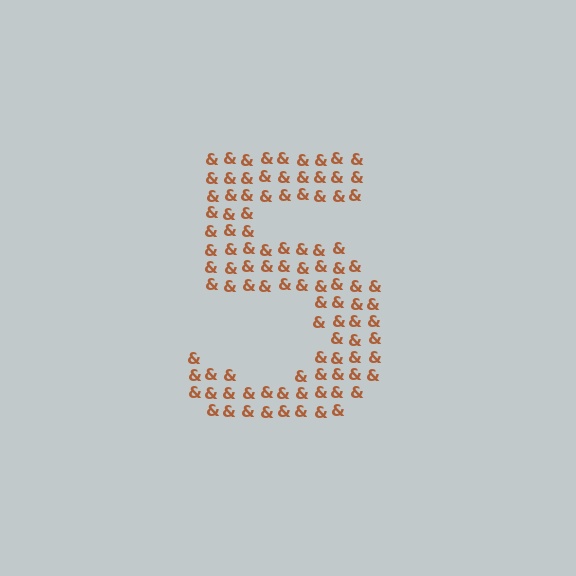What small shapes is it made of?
It is made of small ampersands.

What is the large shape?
The large shape is the digit 5.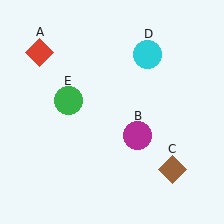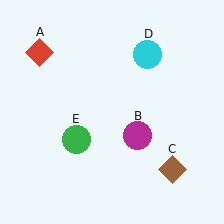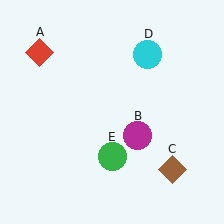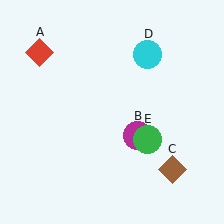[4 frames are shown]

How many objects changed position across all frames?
1 object changed position: green circle (object E).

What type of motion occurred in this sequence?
The green circle (object E) rotated counterclockwise around the center of the scene.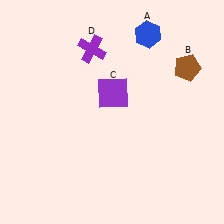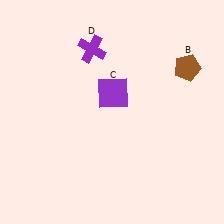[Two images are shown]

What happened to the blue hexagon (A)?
The blue hexagon (A) was removed in Image 2. It was in the top-right area of Image 1.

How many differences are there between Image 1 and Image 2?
There is 1 difference between the two images.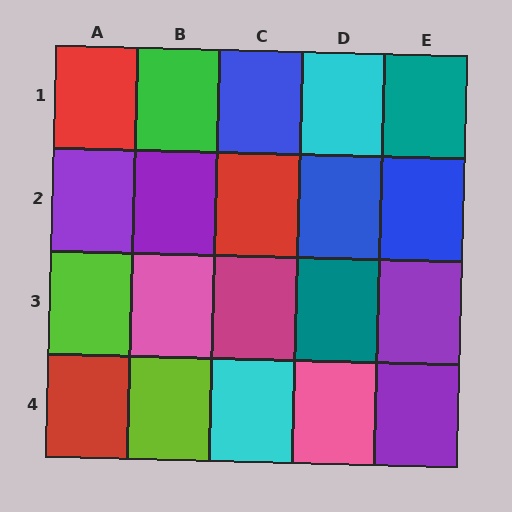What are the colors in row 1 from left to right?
Red, green, blue, cyan, teal.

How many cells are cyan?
2 cells are cyan.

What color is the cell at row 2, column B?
Purple.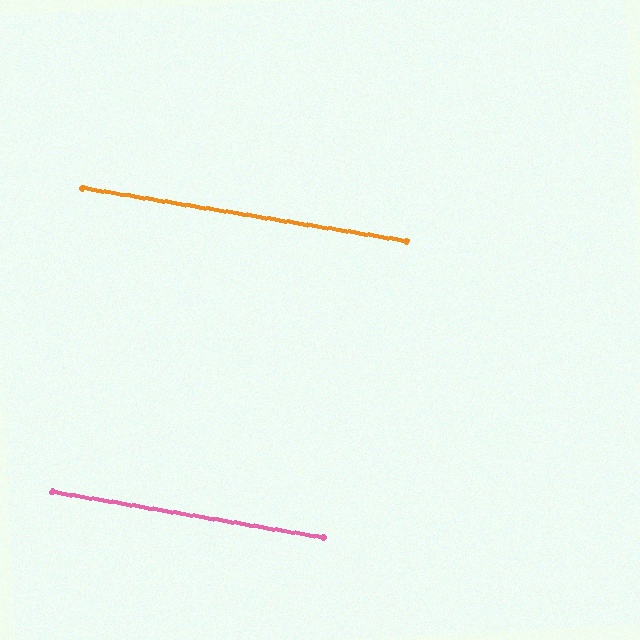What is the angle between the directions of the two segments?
Approximately 0 degrees.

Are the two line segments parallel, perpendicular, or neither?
Parallel — their directions differ by only 0.2°.